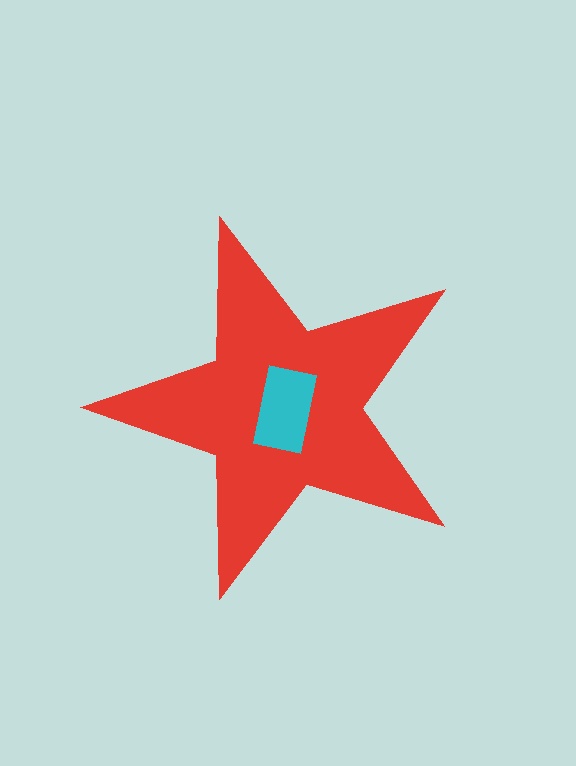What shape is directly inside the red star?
The cyan rectangle.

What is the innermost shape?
The cyan rectangle.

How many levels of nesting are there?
2.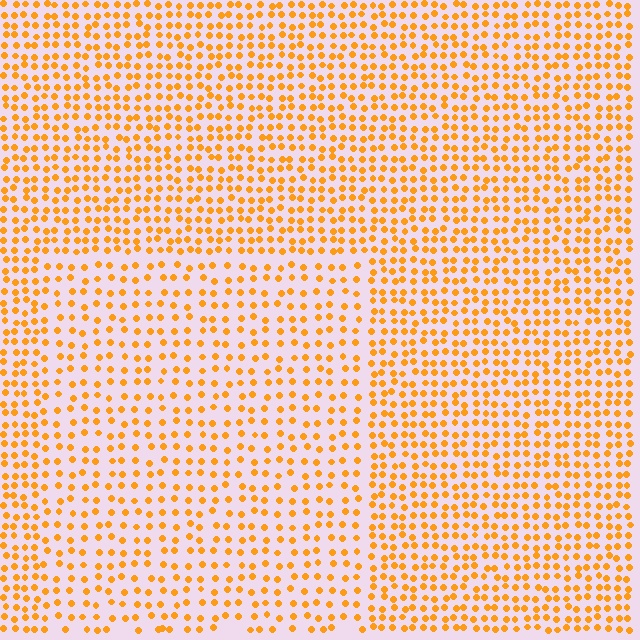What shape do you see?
I see a rectangle.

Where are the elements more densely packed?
The elements are more densely packed outside the rectangle boundary.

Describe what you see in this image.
The image contains small orange elements arranged at two different densities. A rectangle-shaped region is visible where the elements are less densely packed than the surrounding area.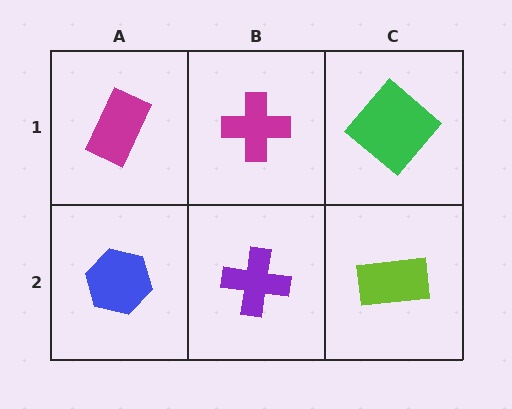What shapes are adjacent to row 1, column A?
A blue hexagon (row 2, column A), a magenta cross (row 1, column B).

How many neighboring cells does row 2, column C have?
2.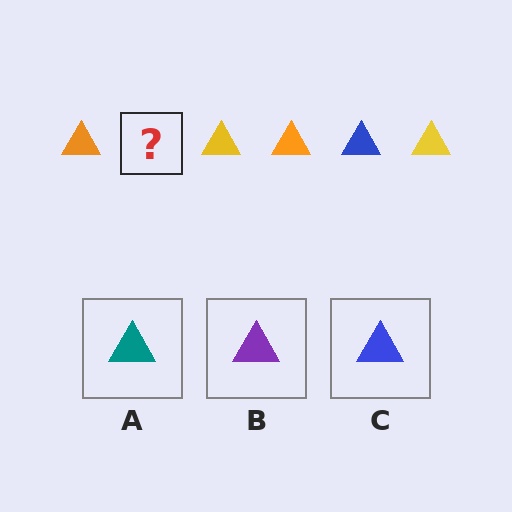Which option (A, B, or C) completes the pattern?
C.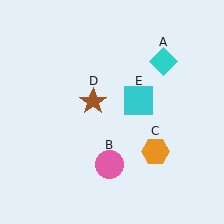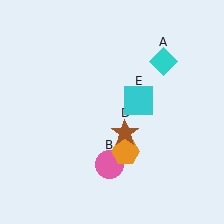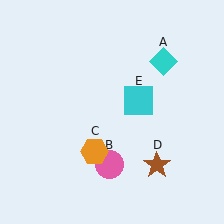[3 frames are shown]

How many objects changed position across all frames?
2 objects changed position: orange hexagon (object C), brown star (object D).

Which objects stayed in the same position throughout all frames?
Cyan diamond (object A) and pink circle (object B) and cyan square (object E) remained stationary.